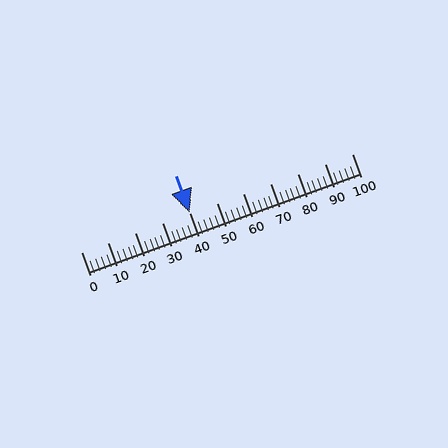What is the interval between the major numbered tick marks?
The major tick marks are spaced 10 units apart.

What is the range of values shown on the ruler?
The ruler shows values from 0 to 100.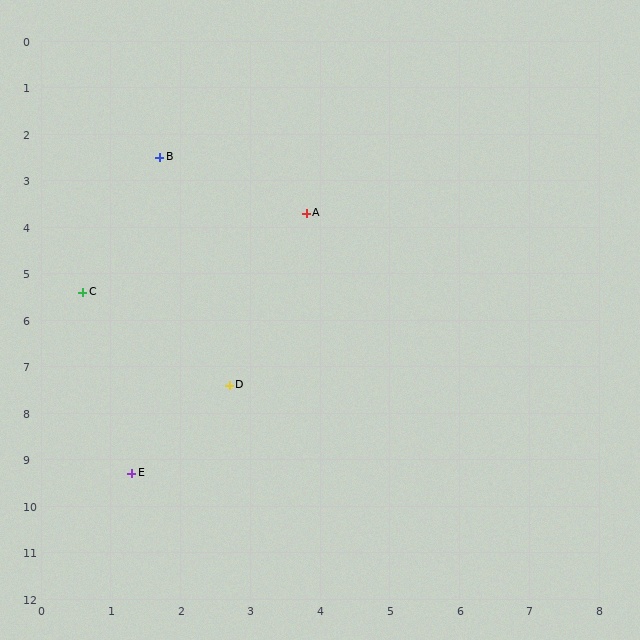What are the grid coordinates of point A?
Point A is at approximately (3.8, 3.7).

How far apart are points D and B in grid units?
Points D and B are about 5.0 grid units apart.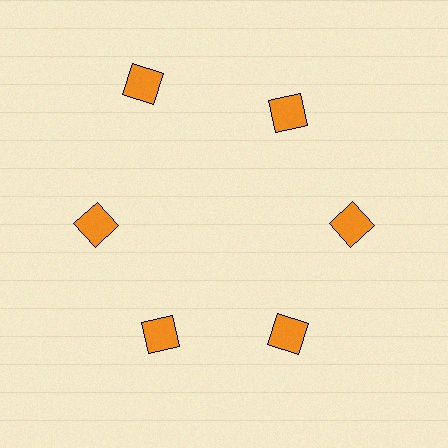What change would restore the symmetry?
The symmetry would be restored by moving it inward, back onto the ring so that all 6 squares sit at equal angles and equal distance from the center.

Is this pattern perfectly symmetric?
No. The 6 orange squares are arranged in a ring, but one element near the 11 o'clock position is pushed outward from the center, breaking the 6-fold rotational symmetry.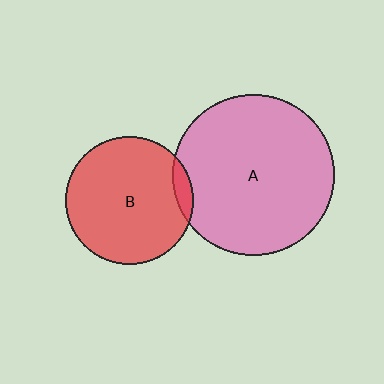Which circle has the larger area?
Circle A (pink).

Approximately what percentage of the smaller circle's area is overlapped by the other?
Approximately 5%.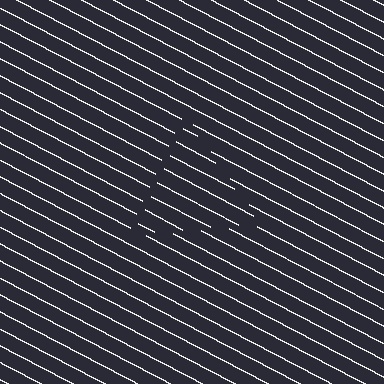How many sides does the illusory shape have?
3 sides — the line-ends trace a triangle.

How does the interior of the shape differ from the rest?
The interior of the shape contains the same grating, shifted by half a period — the contour is defined by the phase discontinuity where line-ends from the inner and outer gratings abut.